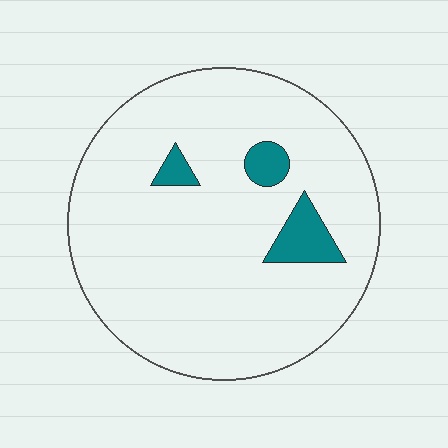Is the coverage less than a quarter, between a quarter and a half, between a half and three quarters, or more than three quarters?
Less than a quarter.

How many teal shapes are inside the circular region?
3.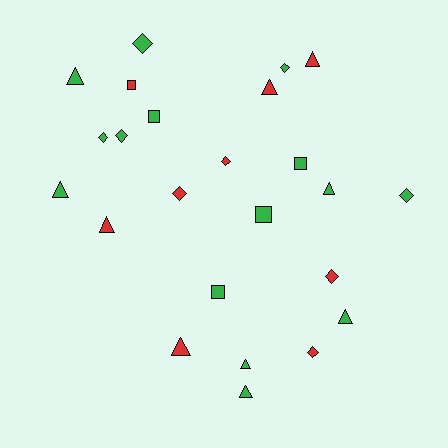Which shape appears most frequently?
Triangle, with 10 objects.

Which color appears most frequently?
Green, with 15 objects.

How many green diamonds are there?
There are 5 green diamonds.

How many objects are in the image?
There are 24 objects.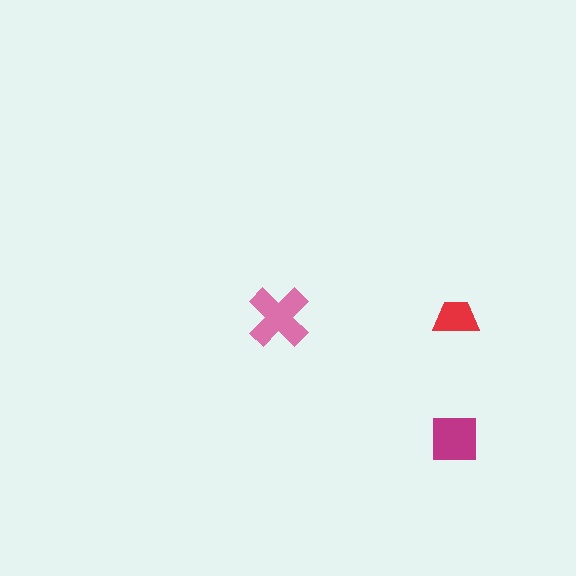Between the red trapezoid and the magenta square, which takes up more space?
The magenta square.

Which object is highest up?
The red trapezoid is topmost.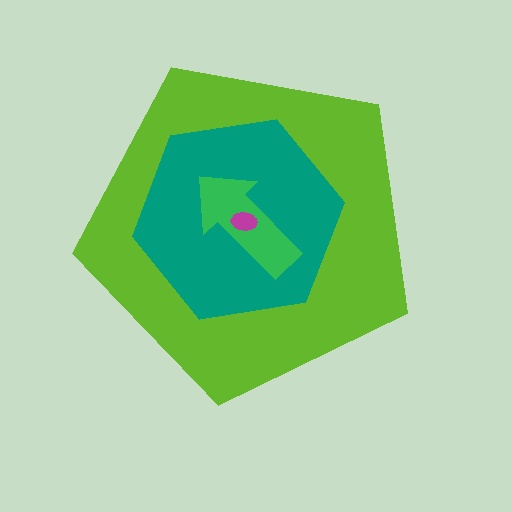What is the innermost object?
The magenta ellipse.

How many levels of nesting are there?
4.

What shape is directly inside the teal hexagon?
The green arrow.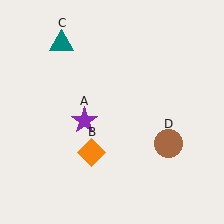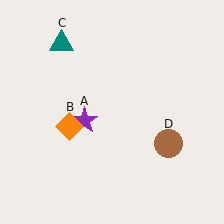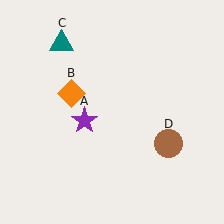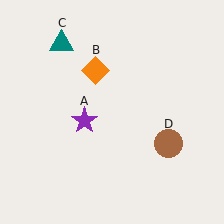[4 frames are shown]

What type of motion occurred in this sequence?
The orange diamond (object B) rotated clockwise around the center of the scene.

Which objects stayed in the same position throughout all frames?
Purple star (object A) and teal triangle (object C) and brown circle (object D) remained stationary.